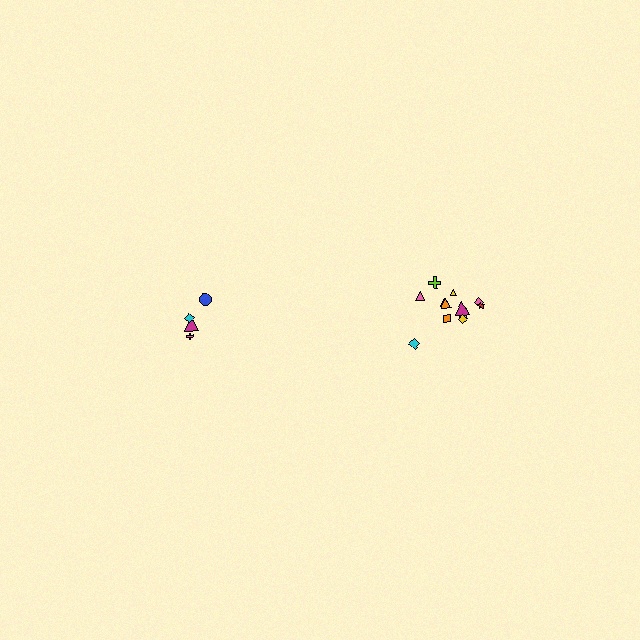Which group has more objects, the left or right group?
The right group.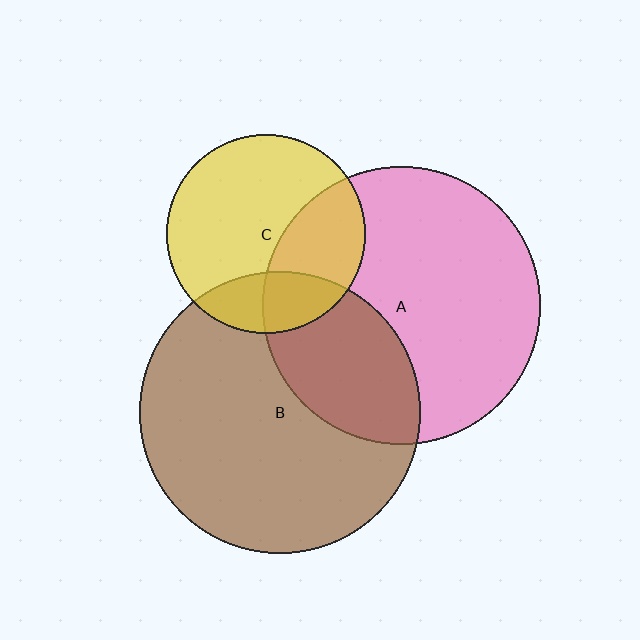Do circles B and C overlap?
Yes.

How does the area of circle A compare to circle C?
Approximately 1.9 times.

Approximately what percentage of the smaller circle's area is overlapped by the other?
Approximately 20%.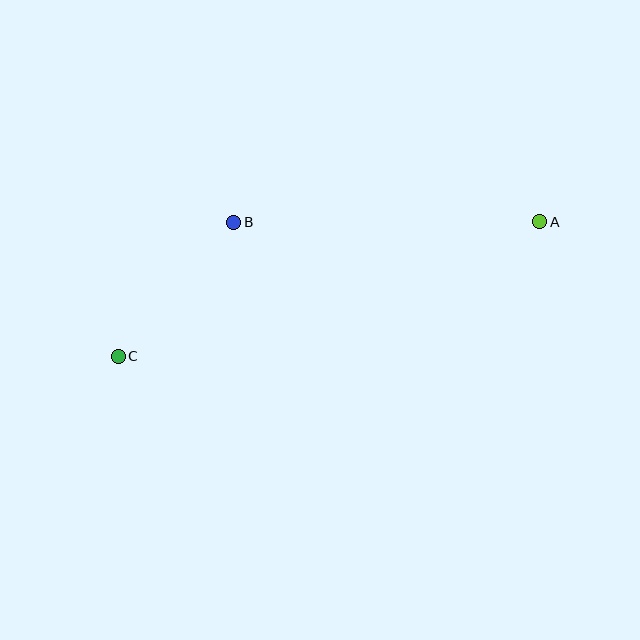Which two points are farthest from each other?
Points A and C are farthest from each other.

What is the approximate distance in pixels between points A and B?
The distance between A and B is approximately 306 pixels.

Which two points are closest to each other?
Points B and C are closest to each other.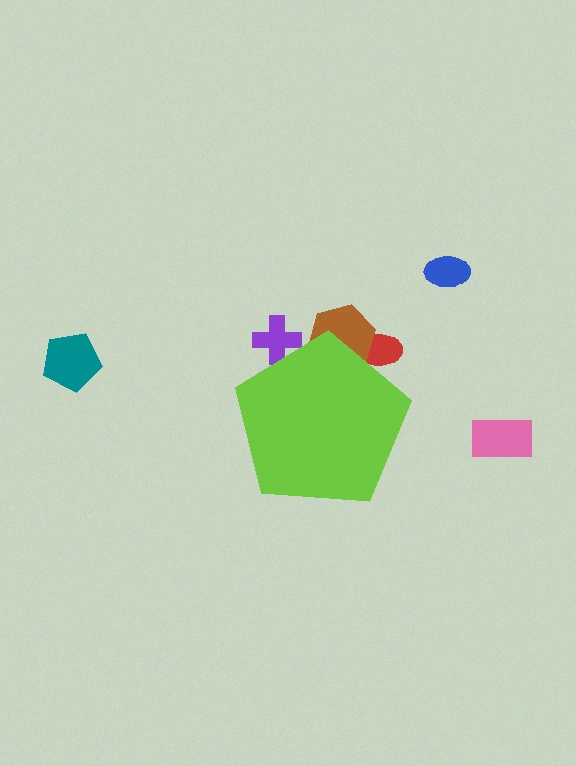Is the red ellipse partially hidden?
Yes, the red ellipse is partially hidden behind the lime pentagon.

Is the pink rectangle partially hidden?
No, the pink rectangle is fully visible.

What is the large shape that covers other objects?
A lime pentagon.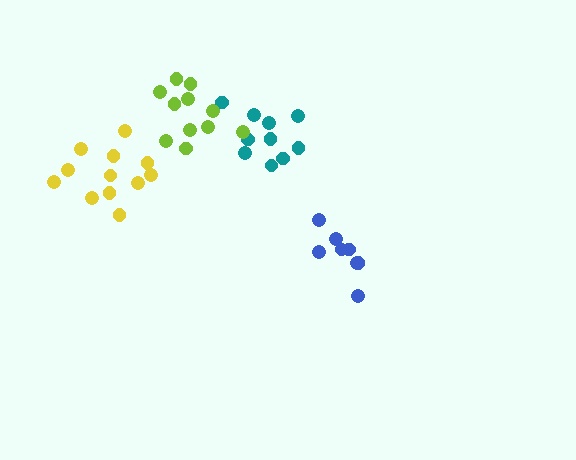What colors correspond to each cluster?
The clusters are colored: yellow, teal, blue, lime.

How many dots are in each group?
Group 1: 12 dots, Group 2: 10 dots, Group 3: 8 dots, Group 4: 11 dots (41 total).